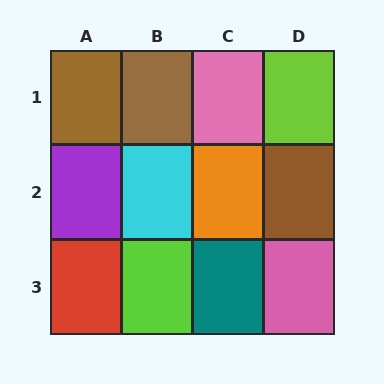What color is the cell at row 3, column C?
Teal.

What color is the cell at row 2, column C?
Orange.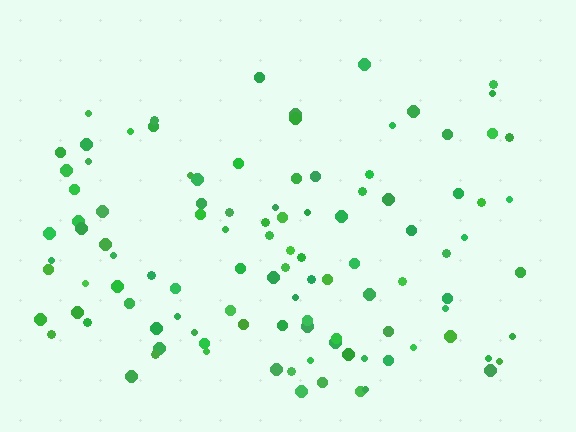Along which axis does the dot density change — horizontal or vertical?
Vertical.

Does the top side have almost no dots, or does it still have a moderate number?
Still a moderate number, just noticeably fewer than the bottom.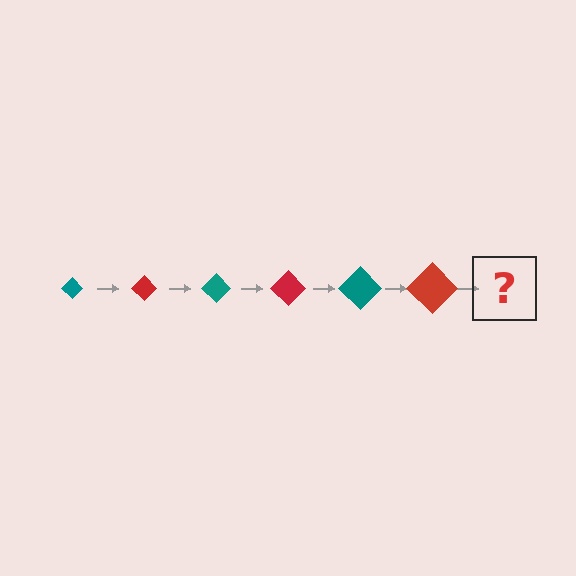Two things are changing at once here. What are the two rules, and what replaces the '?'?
The two rules are that the diamond grows larger each step and the color cycles through teal and red. The '?' should be a teal diamond, larger than the previous one.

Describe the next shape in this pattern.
It should be a teal diamond, larger than the previous one.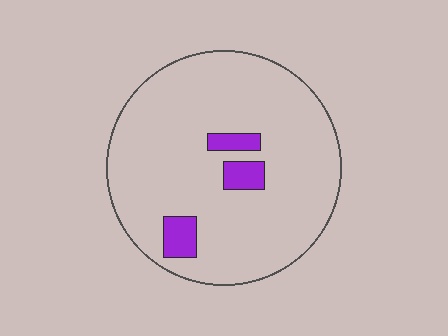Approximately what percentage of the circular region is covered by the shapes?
Approximately 10%.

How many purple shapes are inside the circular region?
3.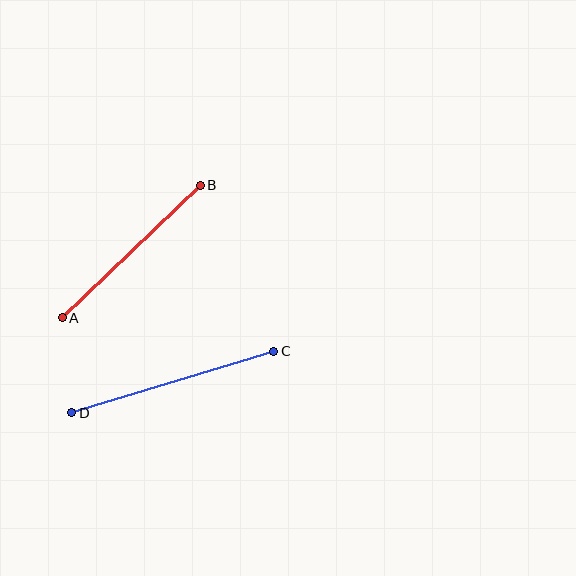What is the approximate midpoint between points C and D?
The midpoint is at approximately (173, 382) pixels.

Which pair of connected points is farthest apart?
Points C and D are farthest apart.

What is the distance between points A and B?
The distance is approximately 191 pixels.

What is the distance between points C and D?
The distance is approximately 211 pixels.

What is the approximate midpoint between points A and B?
The midpoint is at approximately (131, 252) pixels.